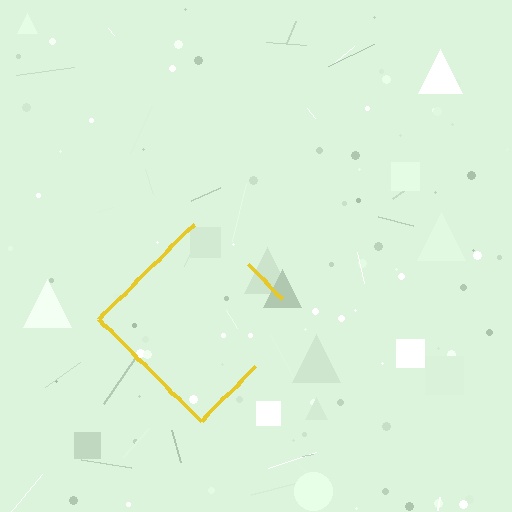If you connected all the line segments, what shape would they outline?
They would outline a diamond.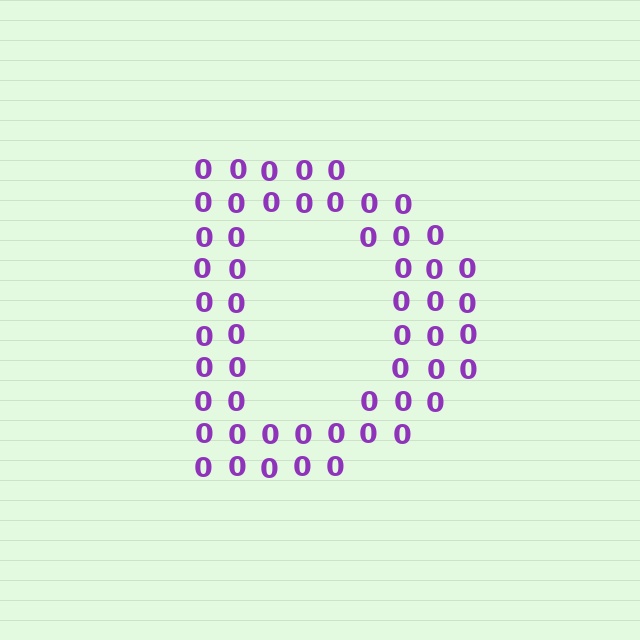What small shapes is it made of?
It is made of small digit 0's.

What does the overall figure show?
The overall figure shows the letter D.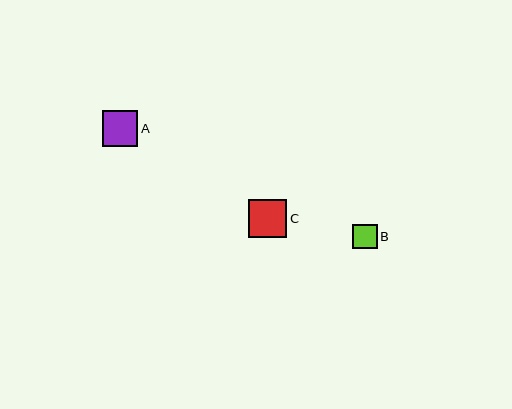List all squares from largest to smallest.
From largest to smallest: C, A, B.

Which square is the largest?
Square C is the largest with a size of approximately 38 pixels.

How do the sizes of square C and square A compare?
Square C and square A are approximately the same size.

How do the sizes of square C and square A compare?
Square C and square A are approximately the same size.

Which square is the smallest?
Square B is the smallest with a size of approximately 25 pixels.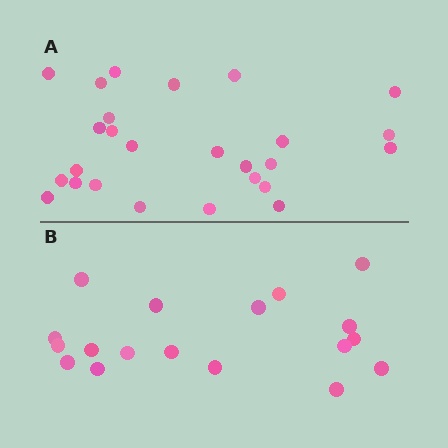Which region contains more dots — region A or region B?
Region A (the top region) has more dots.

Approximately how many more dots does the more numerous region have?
Region A has roughly 8 or so more dots than region B.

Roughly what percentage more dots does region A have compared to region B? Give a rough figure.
About 45% more.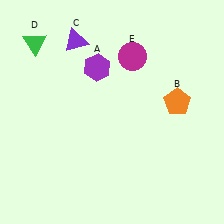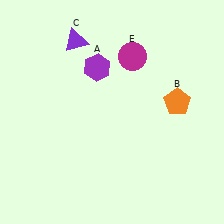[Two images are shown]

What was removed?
The green triangle (D) was removed in Image 2.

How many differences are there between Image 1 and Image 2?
There is 1 difference between the two images.